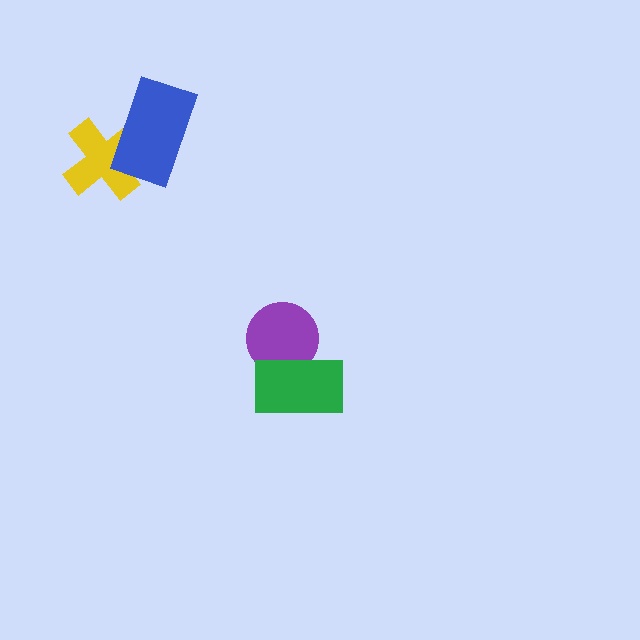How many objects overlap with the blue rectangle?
1 object overlaps with the blue rectangle.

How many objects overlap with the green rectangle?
1 object overlaps with the green rectangle.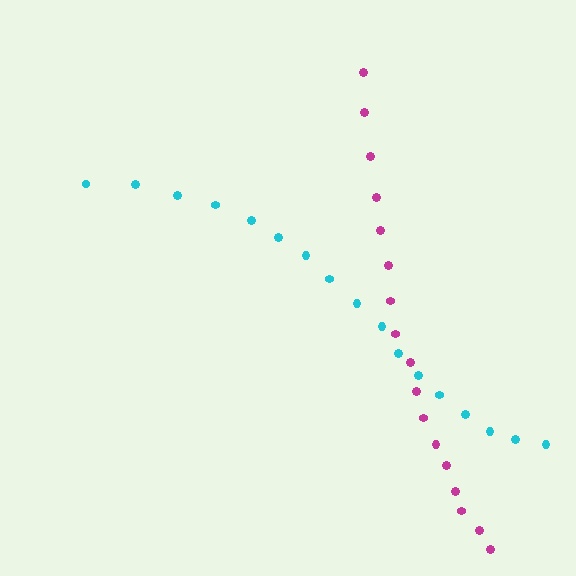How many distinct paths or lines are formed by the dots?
There are 2 distinct paths.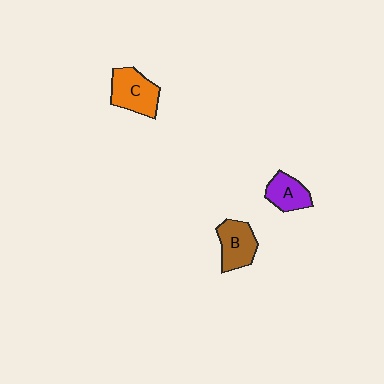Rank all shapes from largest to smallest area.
From largest to smallest: C (orange), B (brown), A (purple).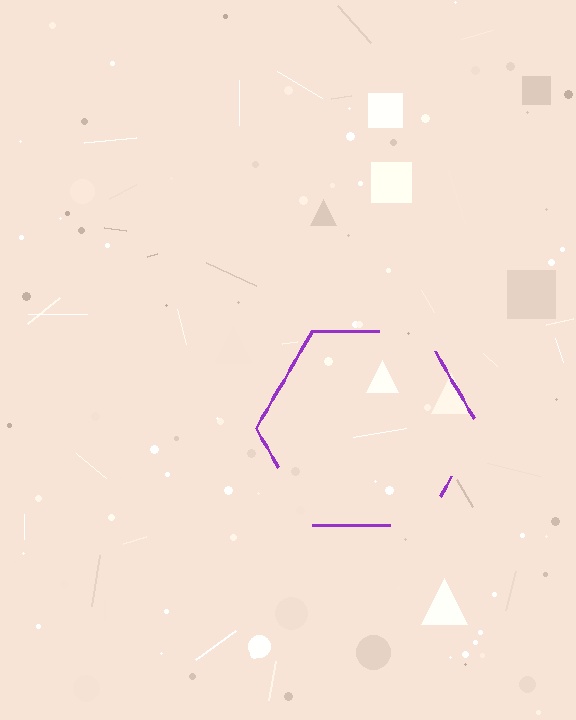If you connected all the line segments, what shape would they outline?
They would outline a hexagon.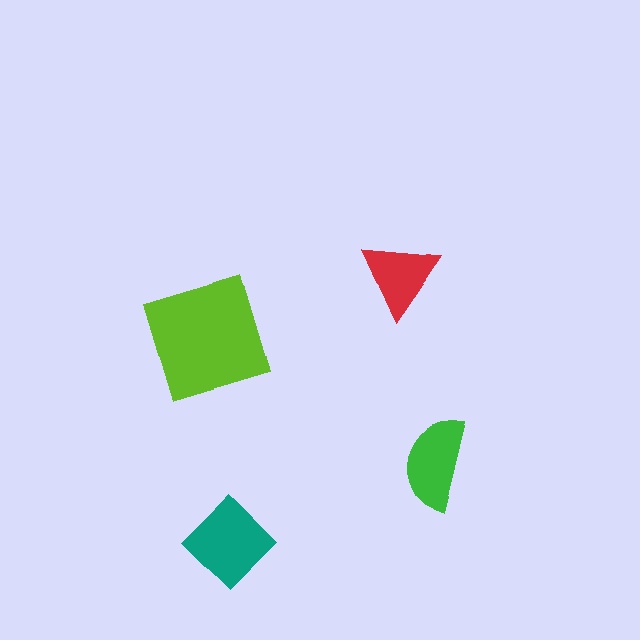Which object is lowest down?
The teal diamond is bottommost.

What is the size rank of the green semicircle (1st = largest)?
3rd.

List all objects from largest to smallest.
The lime square, the teal diamond, the green semicircle, the red triangle.